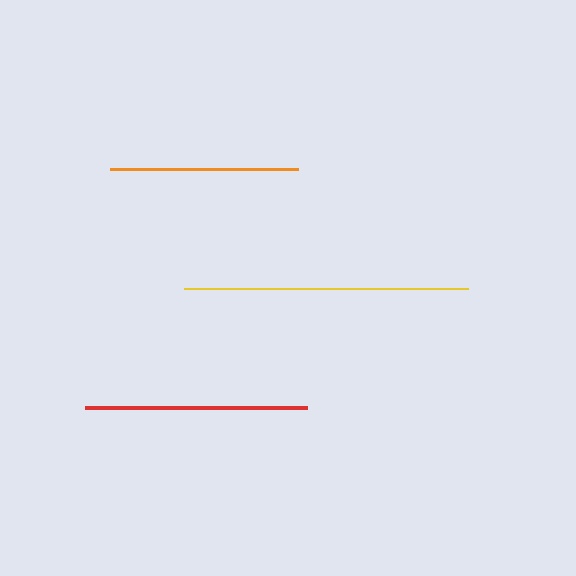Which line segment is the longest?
The yellow line is the longest at approximately 284 pixels.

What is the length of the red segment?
The red segment is approximately 221 pixels long.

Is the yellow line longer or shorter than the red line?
The yellow line is longer than the red line.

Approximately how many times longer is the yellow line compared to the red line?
The yellow line is approximately 1.3 times the length of the red line.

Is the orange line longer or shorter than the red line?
The red line is longer than the orange line.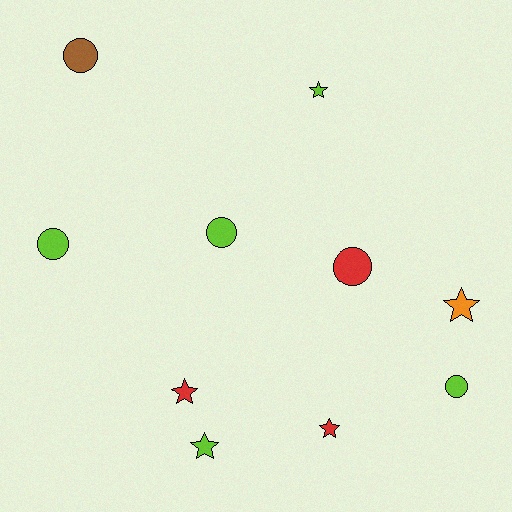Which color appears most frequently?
Lime, with 5 objects.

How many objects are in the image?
There are 10 objects.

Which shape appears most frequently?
Circle, with 5 objects.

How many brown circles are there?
There is 1 brown circle.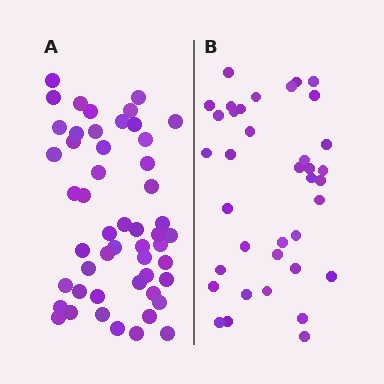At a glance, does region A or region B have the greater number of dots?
Region A (the left region) has more dots.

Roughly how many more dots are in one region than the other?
Region A has approximately 15 more dots than region B.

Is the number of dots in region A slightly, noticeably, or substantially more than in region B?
Region A has noticeably more, but not dramatically so. The ratio is roughly 1.4 to 1.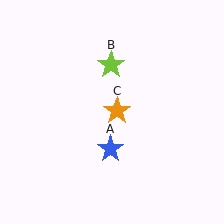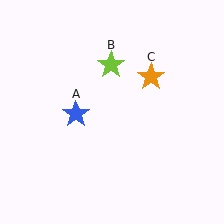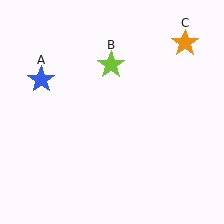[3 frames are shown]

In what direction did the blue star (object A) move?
The blue star (object A) moved up and to the left.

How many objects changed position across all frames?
2 objects changed position: blue star (object A), orange star (object C).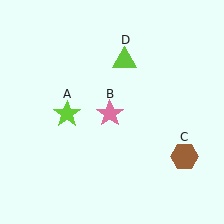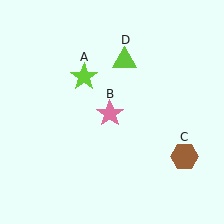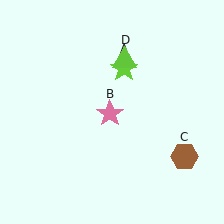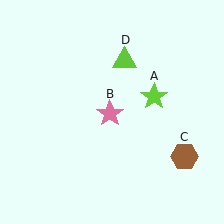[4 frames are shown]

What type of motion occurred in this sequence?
The lime star (object A) rotated clockwise around the center of the scene.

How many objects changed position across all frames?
1 object changed position: lime star (object A).